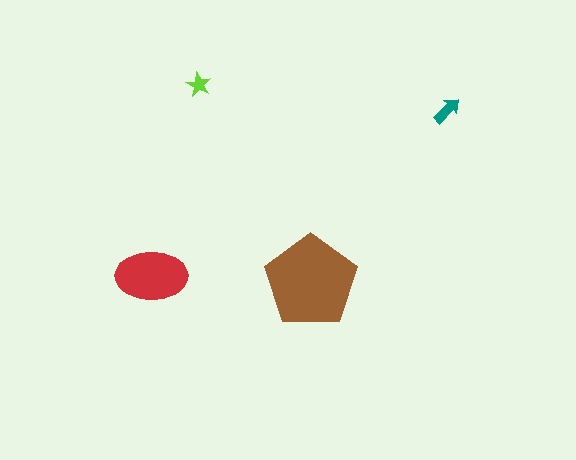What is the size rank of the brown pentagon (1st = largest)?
1st.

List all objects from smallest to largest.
The lime star, the teal arrow, the red ellipse, the brown pentagon.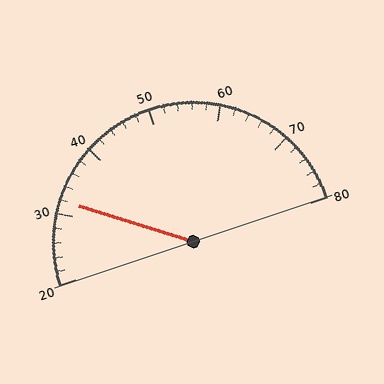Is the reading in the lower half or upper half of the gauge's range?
The reading is in the lower half of the range (20 to 80).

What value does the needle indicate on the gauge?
The needle indicates approximately 32.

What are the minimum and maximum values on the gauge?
The gauge ranges from 20 to 80.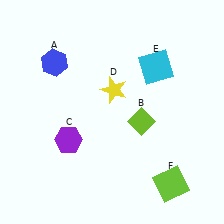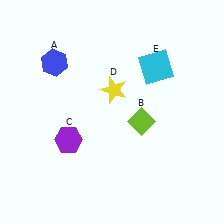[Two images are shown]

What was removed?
The lime square (F) was removed in Image 2.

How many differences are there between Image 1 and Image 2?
There is 1 difference between the two images.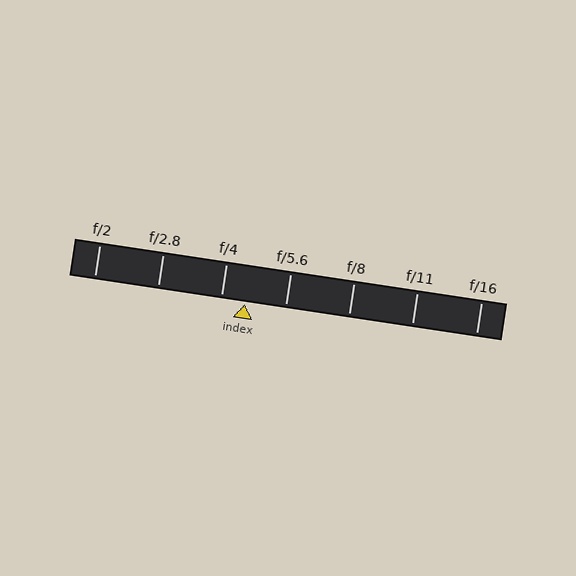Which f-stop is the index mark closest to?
The index mark is closest to f/4.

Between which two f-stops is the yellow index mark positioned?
The index mark is between f/4 and f/5.6.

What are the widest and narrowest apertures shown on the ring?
The widest aperture shown is f/2 and the narrowest is f/16.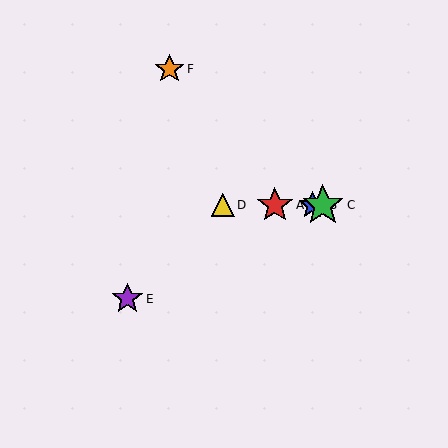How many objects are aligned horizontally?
4 objects (A, B, C, D) are aligned horizontally.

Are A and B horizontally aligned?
Yes, both are at y≈205.